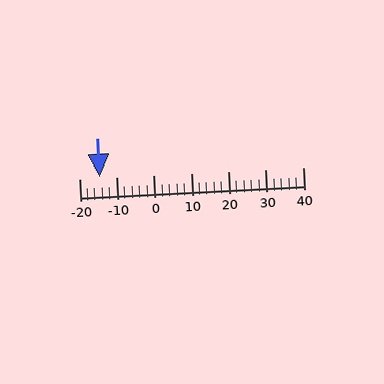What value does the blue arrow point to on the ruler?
The blue arrow points to approximately -15.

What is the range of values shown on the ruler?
The ruler shows values from -20 to 40.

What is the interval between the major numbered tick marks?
The major tick marks are spaced 10 units apart.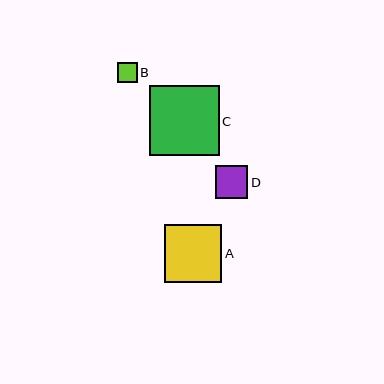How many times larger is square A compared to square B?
Square A is approximately 2.8 times the size of square B.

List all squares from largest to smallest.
From largest to smallest: C, A, D, B.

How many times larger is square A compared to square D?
Square A is approximately 1.8 times the size of square D.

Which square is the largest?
Square C is the largest with a size of approximately 70 pixels.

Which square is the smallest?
Square B is the smallest with a size of approximately 20 pixels.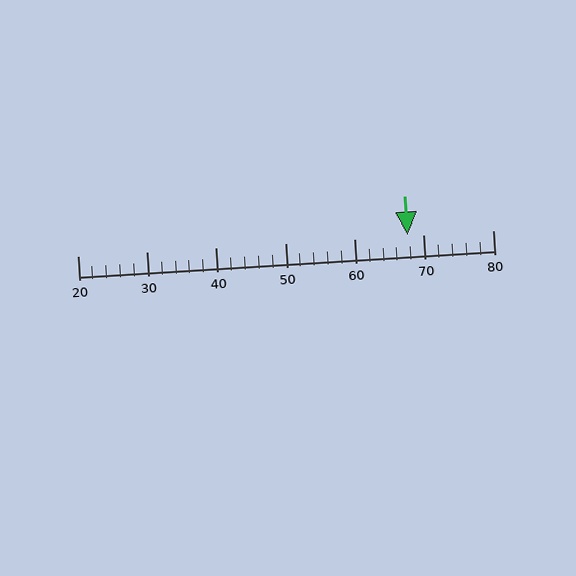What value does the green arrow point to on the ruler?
The green arrow points to approximately 68.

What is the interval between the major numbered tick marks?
The major tick marks are spaced 10 units apart.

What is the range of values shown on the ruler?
The ruler shows values from 20 to 80.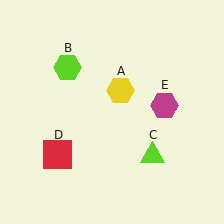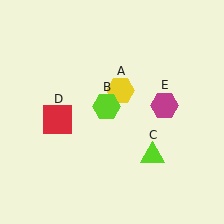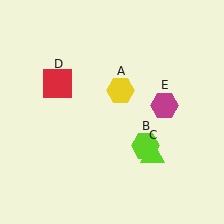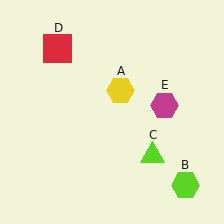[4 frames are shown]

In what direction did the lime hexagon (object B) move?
The lime hexagon (object B) moved down and to the right.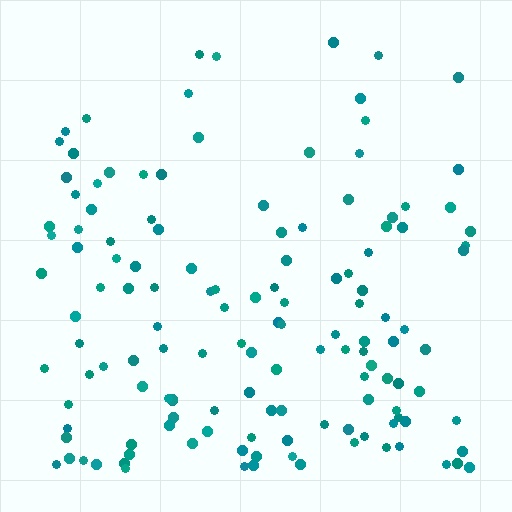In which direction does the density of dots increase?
From top to bottom, with the bottom side densest.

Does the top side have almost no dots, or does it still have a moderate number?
Still a moderate number, just noticeably fewer than the bottom.